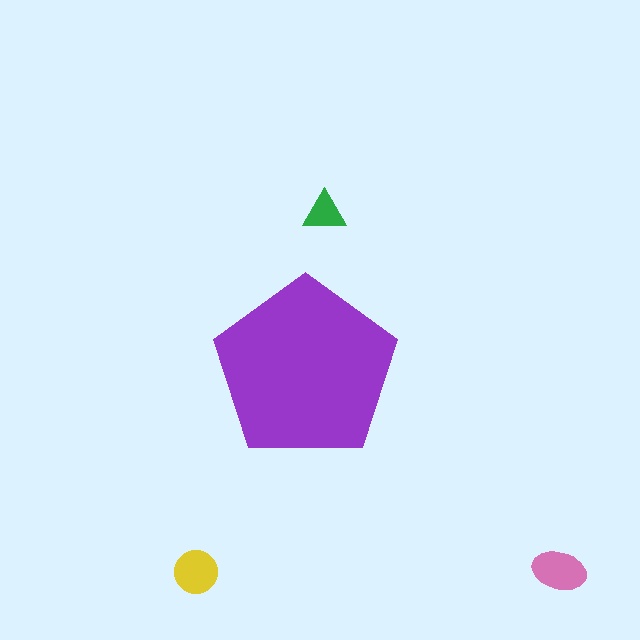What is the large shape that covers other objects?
A purple pentagon.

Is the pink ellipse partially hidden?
No, the pink ellipse is fully visible.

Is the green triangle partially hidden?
No, the green triangle is fully visible.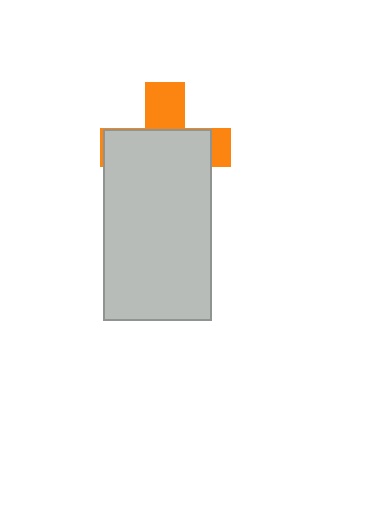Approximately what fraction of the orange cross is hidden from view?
Roughly 66% of the orange cross is hidden behind the light gray rectangle.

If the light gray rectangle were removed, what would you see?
You would see the complete orange cross.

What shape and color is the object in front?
The object in front is a light gray rectangle.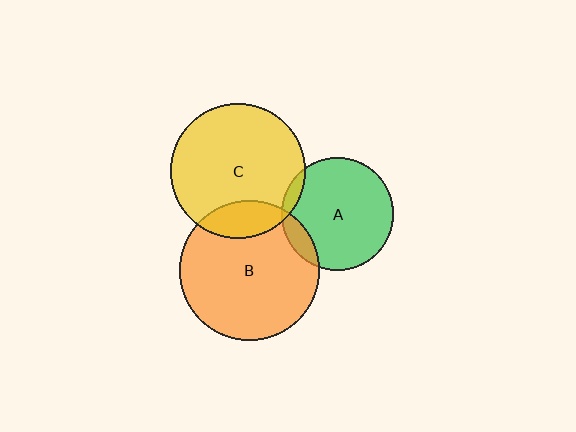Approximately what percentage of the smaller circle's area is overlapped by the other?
Approximately 15%.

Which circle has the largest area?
Circle B (orange).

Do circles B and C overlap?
Yes.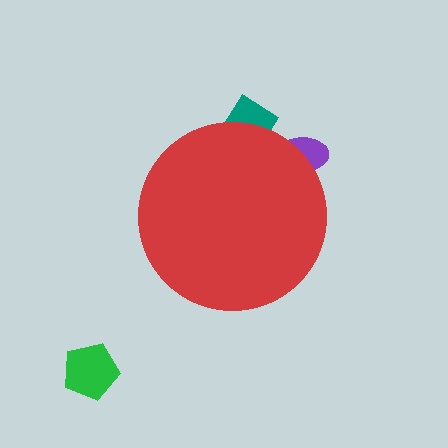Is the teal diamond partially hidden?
Yes, the teal diamond is partially hidden behind the red circle.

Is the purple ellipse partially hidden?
Yes, the purple ellipse is partially hidden behind the red circle.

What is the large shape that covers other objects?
A red circle.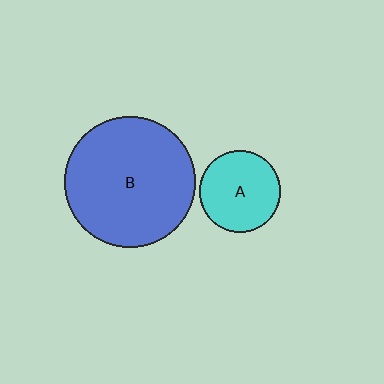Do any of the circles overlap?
No, none of the circles overlap.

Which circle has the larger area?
Circle B (blue).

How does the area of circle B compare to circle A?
Approximately 2.6 times.